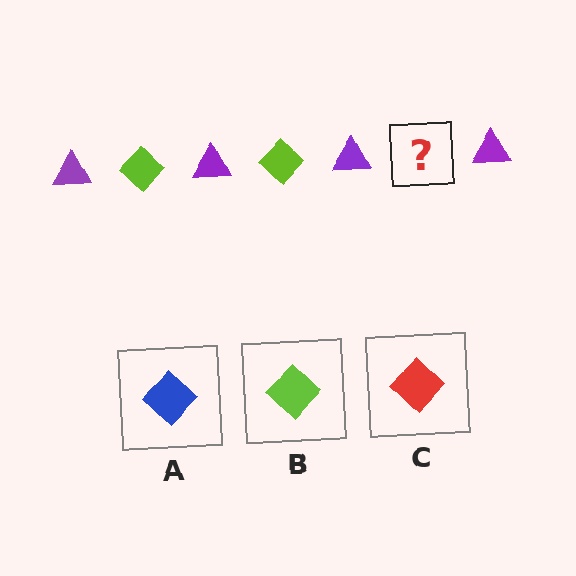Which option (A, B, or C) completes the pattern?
B.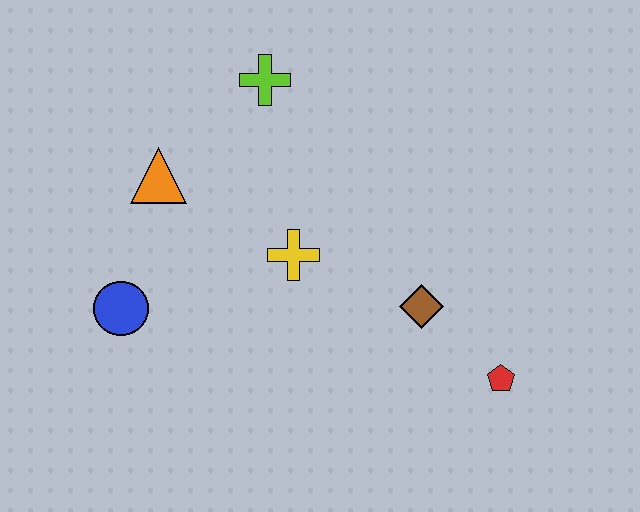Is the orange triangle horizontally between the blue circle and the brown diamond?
Yes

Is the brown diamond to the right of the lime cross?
Yes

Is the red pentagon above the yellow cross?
No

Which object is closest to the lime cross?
The orange triangle is closest to the lime cross.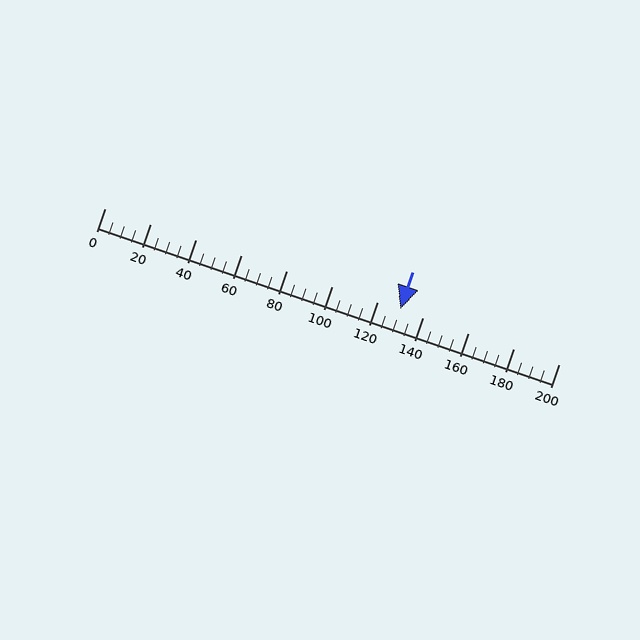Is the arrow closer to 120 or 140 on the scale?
The arrow is closer to 140.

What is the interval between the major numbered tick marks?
The major tick marks are spaced 20 units apart.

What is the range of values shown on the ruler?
The ruler shows values from 0 to 200.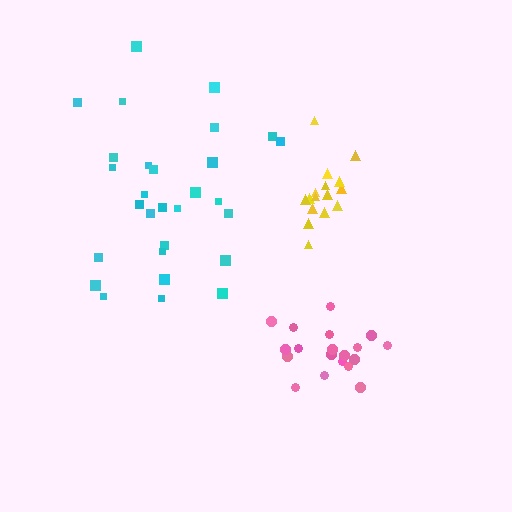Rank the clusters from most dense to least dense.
yellow, pink, cyan.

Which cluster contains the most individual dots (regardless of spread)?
Cyan (29).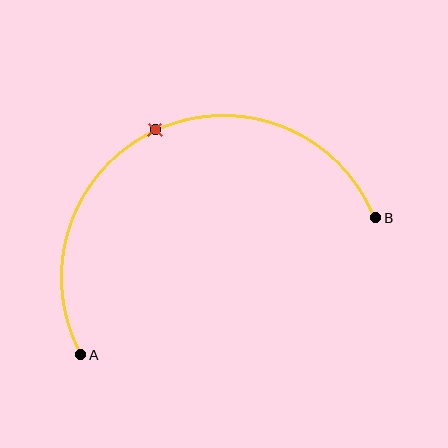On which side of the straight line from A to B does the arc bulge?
The arc bulges above the straight line connecting A and B.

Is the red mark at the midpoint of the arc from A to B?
Yes. The red mark lies on the arc at equal arc-length from both A and B — it is the arc midpoint.